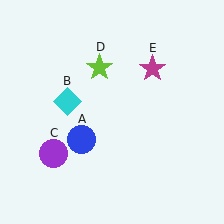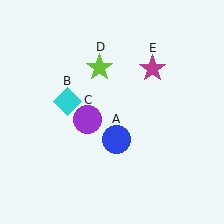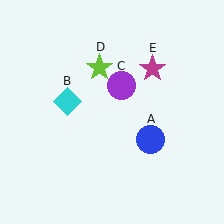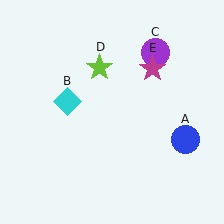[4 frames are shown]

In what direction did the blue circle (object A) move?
The blue circle (object A) moved right.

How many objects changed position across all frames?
2 objects changed position: blue circle (object A), purple circle (object C).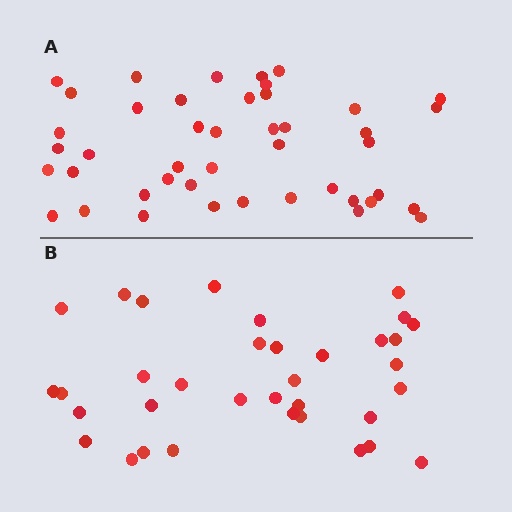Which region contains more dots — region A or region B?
Region A (the top region) has more dots.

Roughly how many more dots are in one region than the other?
Region A has roughly 8 or so more dots than region B.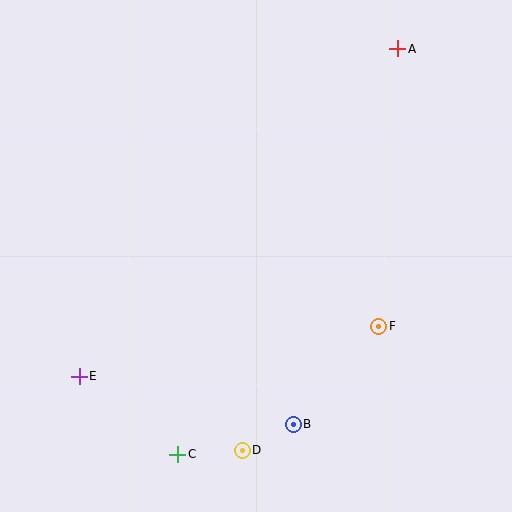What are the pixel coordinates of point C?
Point C is at (178, 454).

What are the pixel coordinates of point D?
Point D is at (242, 450).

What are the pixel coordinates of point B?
Point B is at (293, 424).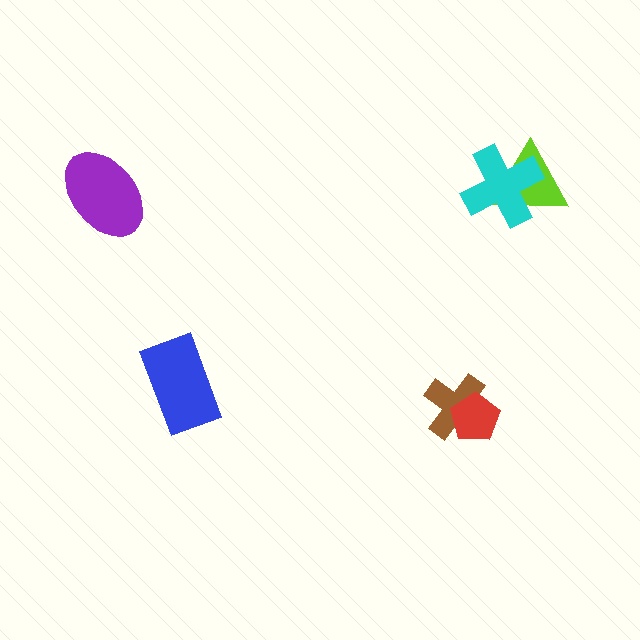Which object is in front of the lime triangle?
The cyan cross is in front of the lime triangle.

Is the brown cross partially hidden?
Yes, it is partially covered by another shape.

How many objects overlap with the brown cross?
1 object overlaps with the brown cross.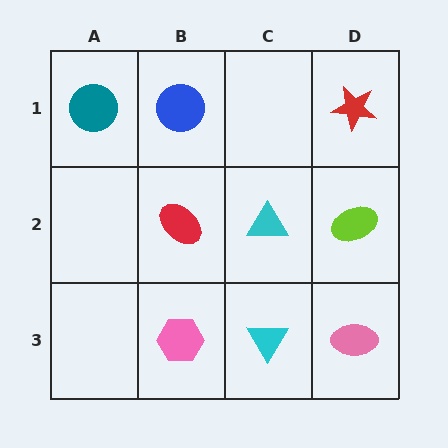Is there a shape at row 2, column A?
No, that cell is empty.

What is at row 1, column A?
A teal circle.